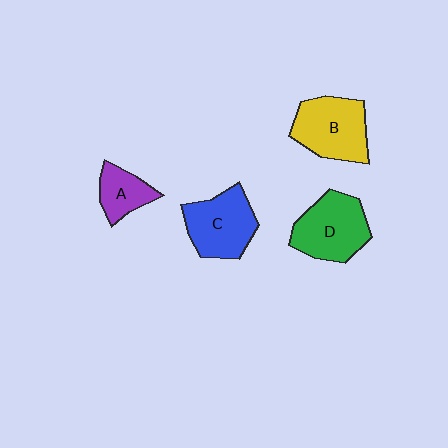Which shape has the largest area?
Shape D (green).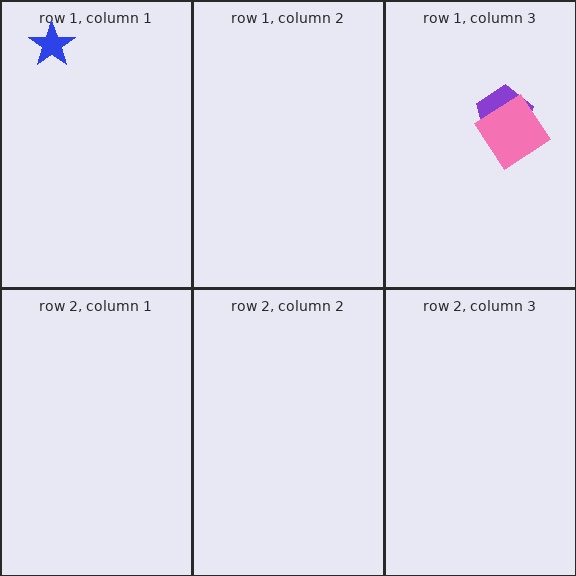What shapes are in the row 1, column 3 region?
The purple pentagon, the pink diamond.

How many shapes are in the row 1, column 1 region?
1.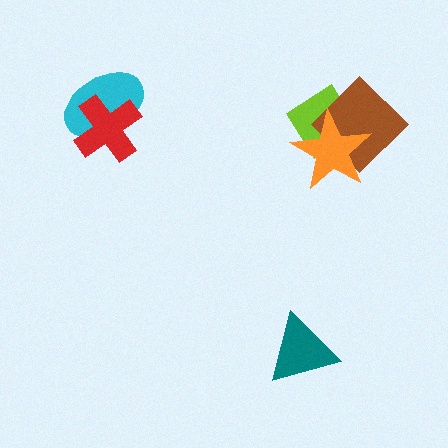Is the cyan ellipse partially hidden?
Yes, it is partially covered by another shape.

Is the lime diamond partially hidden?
Yes, it is partially covered by another shape.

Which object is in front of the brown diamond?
The orange star is in front of the brown diamond.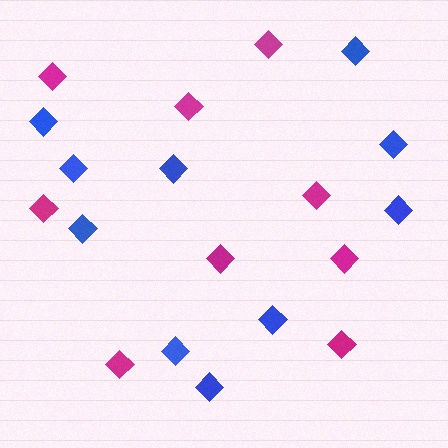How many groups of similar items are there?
There are 2 groups: one group of magenta diamonds (9) and one group of blue diamonds (10).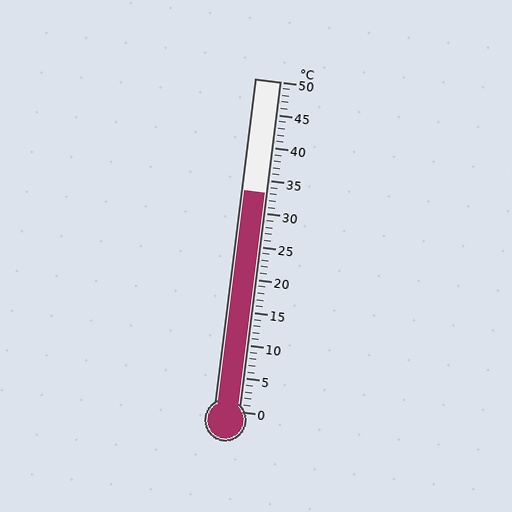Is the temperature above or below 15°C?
The temperature is above 15°C.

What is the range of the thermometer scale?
The thermometer scale ranges from 0°C to 50°C.